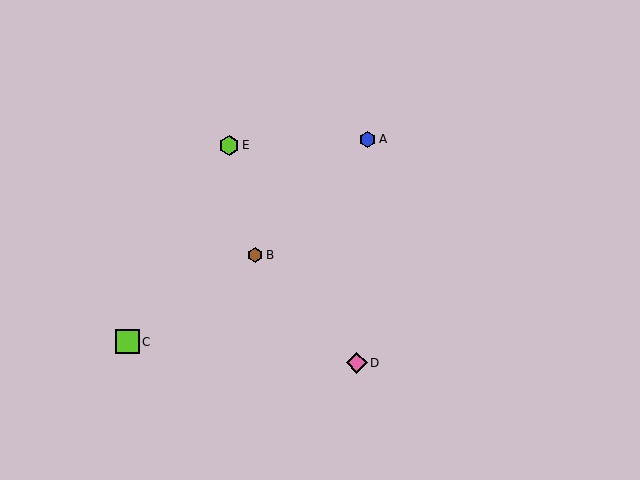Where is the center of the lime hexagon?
The center of the lime hexagon is at (229, 145).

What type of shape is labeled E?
Shape E is a lime hexagon.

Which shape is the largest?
The lime square (labeled C) is the largest.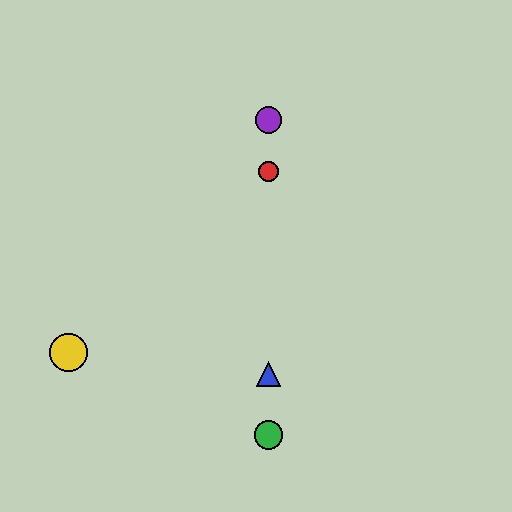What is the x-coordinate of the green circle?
The green circle is at x≈269.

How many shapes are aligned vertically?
4 shapes (the red circle, the blue triangle, the green circle, the purple circle) are aligned vertically.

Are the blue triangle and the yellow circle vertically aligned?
No, the blue triangle is at x≈269 and the yellow circle is at x≈68.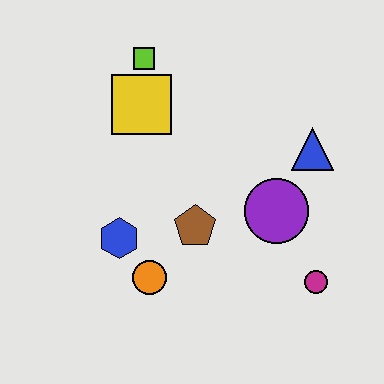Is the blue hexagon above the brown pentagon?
No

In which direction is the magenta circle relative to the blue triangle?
The magenta circle is below the blue triangle.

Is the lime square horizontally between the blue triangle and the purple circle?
No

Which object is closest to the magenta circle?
The purple circle is closest to the magenta circle.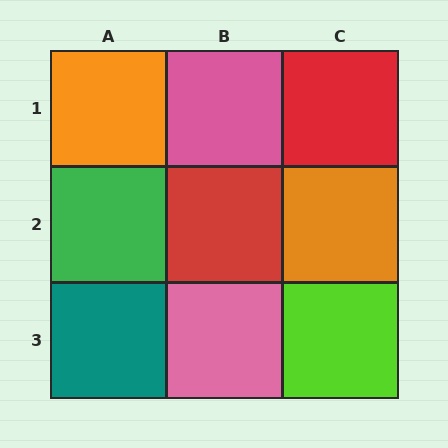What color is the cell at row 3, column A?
Teal.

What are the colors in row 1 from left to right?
Orange, pink, red.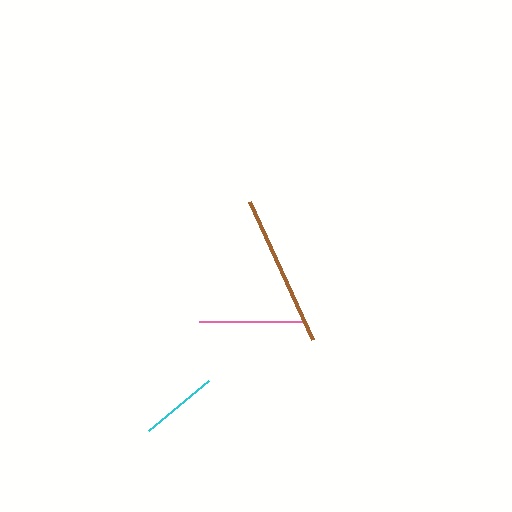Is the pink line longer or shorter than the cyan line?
The pink line is longer than the cyan line.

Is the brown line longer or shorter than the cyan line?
The brown line is longer than the cyan line.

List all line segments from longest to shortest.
From longest to shortest: brown, pink, cyan.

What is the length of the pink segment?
The pink segment is approximately 105 pixels long.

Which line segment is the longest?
The brown line is the longest at approximately 151 pixels.